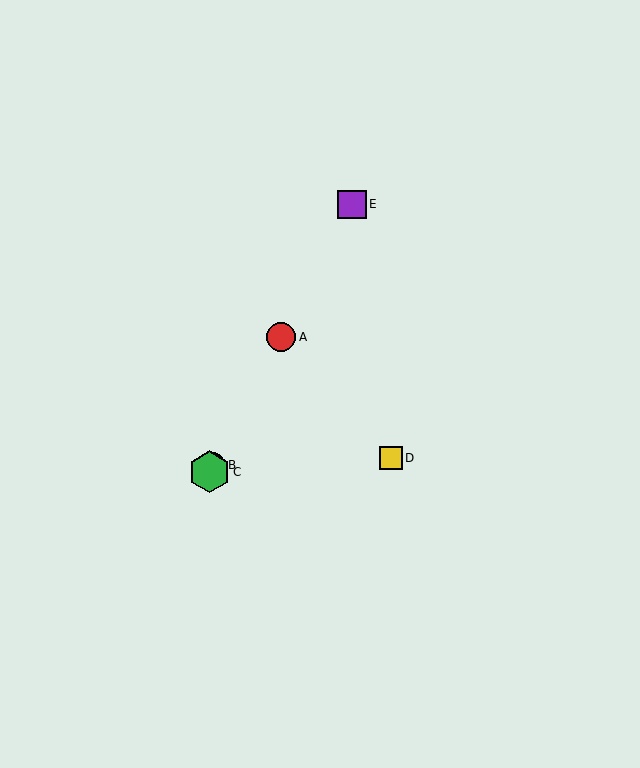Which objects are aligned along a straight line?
Objects A, B, C, E are aligned along a straight line.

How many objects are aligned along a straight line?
4 objects (A, B, C, E) are aligned along a straight line.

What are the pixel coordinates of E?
Object E is at (352, 204).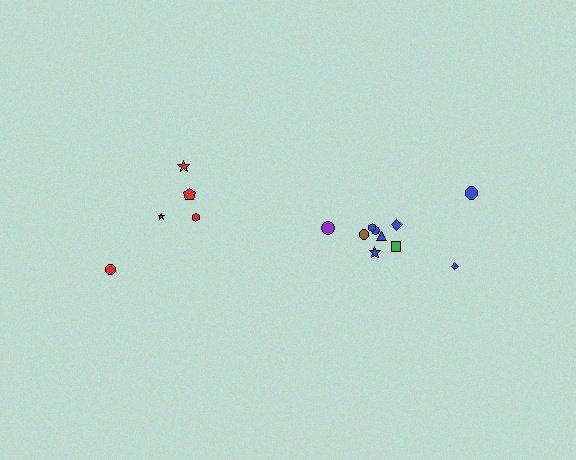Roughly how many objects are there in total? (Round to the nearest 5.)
Roughly 15 objects in total.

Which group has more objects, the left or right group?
The right group.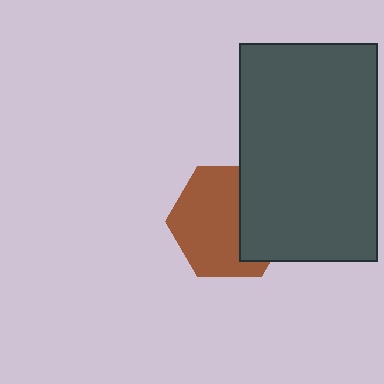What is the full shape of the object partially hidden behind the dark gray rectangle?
The partially hidden object is a brown hexagon.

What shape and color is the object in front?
The object in front is a dark gray rectangle.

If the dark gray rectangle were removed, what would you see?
You would see the complete brown hexagon.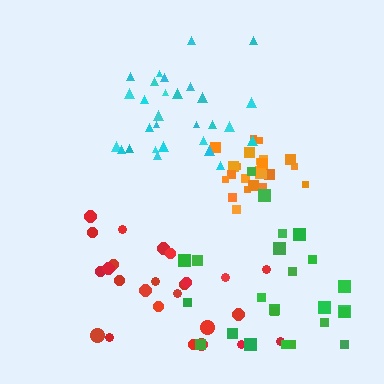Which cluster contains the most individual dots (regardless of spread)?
Cyan (29).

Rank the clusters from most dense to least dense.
orange, cyan, red, green.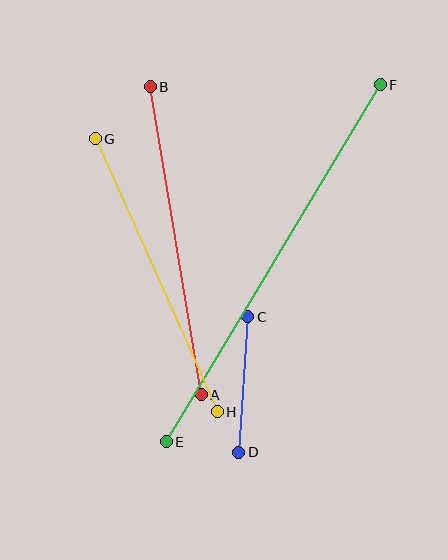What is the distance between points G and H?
The distance is approximately 299 pixels.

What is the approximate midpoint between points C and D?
The midpoint is at approximately (243, 385) pixels.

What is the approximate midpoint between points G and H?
The midpoint is at approximately (156, 275) pixels.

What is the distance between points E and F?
The distance is approximately 416 pixels.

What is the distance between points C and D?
The distance is approximately 136 pixels.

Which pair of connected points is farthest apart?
Points E and F are farthest apart.